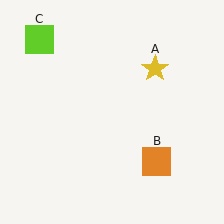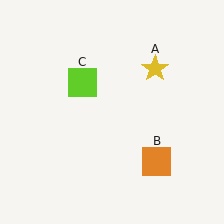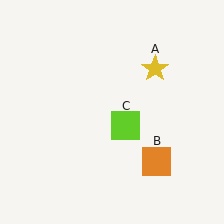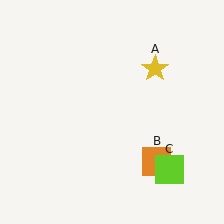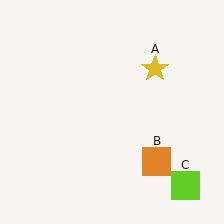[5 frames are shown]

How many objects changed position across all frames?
1 object changed position: lime square (object C).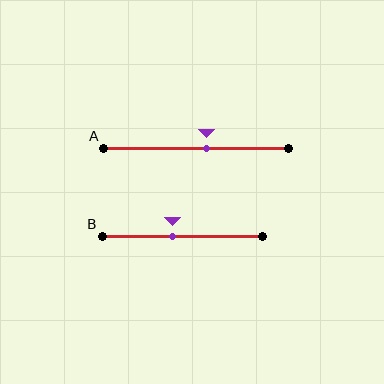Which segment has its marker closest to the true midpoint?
Segment A has its marker closest to the true midpoint.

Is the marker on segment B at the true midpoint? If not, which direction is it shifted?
No, the marker on segment B is shifted to the left by about 6% of the segment length.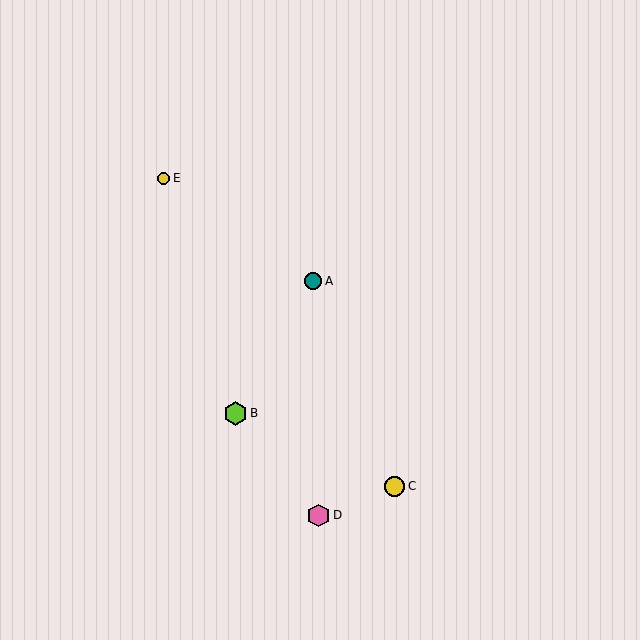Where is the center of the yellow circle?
The center of the yellow circle is at (164, 178).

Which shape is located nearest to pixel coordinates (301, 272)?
The teal circle (labeled A) at (313, 281) is nearest to that location.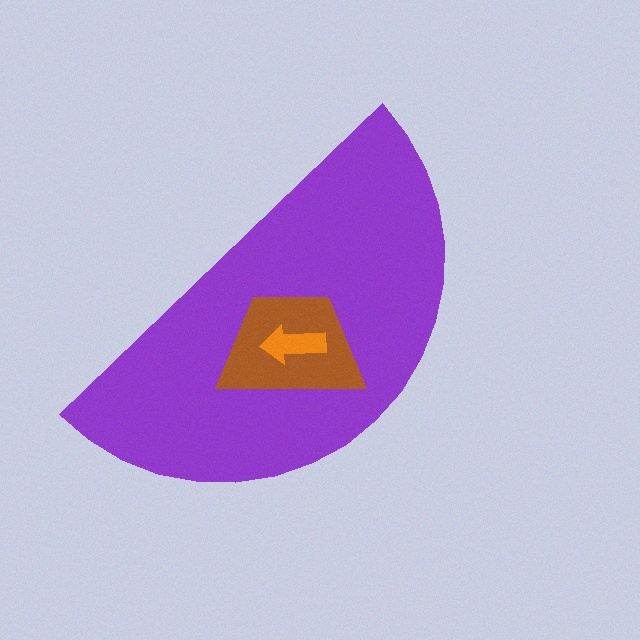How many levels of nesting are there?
3.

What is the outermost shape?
The purple semicircle.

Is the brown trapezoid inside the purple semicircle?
Yes.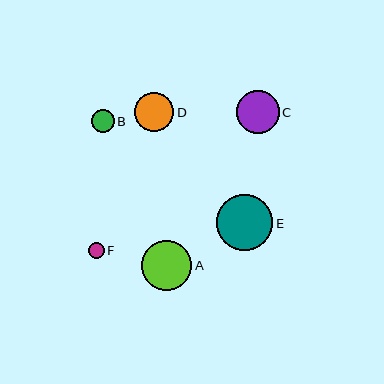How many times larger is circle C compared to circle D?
Circle C is approximately 1.1 times the size of circle D.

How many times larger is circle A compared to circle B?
Circle A is approximately 2.2 times the size of circle B.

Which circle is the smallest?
Circle F is the smallest with a size of approximately 15 pixels.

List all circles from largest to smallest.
From largest to smallest: E, A, C, D, B, F.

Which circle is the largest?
Circle E is the largest with a size of approximately 56 pixels.